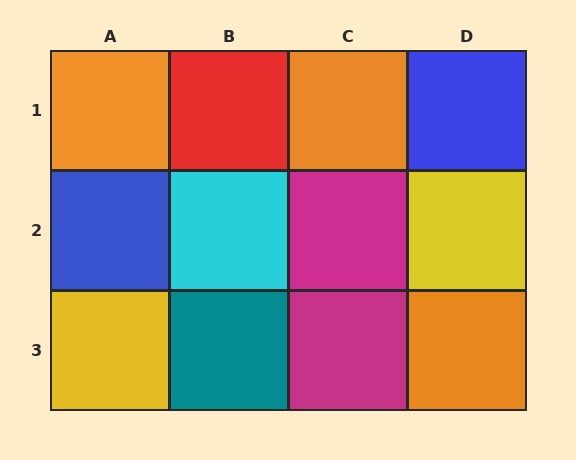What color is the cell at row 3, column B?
Teal.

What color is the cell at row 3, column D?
Orange.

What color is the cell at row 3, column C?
Magenta.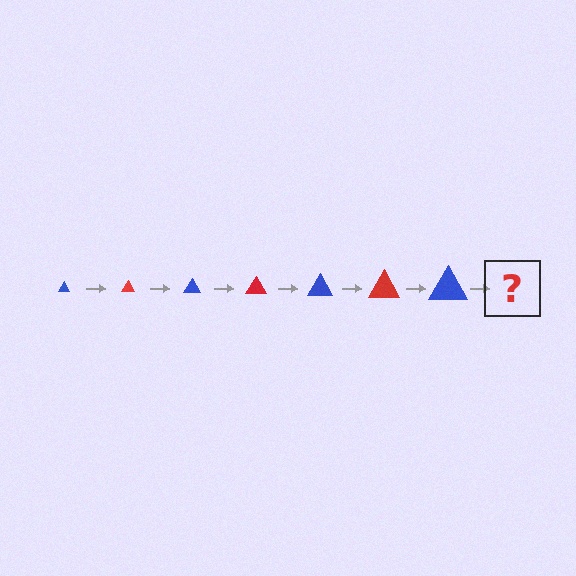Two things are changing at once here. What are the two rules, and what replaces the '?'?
The two rules are that the triangle grows larger each step and the color cycles through blue and red. The '?' should be a red triangle, larger than the previous one.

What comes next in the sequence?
The next element should be a red triangle, larger than the previous one.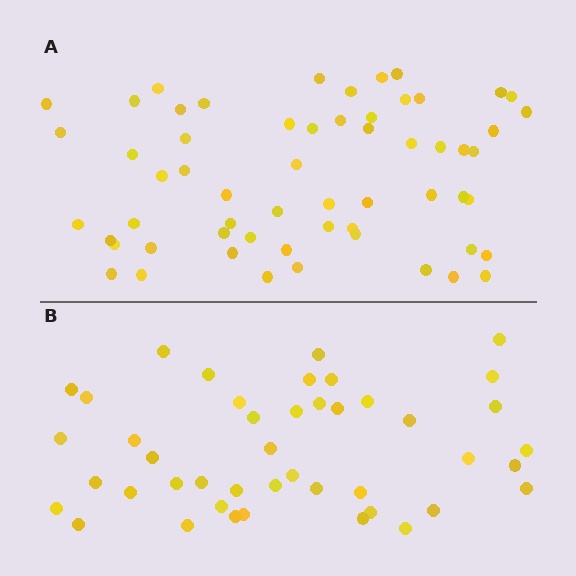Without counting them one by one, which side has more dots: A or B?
Region A (the top region) has more dots.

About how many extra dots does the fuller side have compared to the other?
Region A has approximately 15 more dots than region B.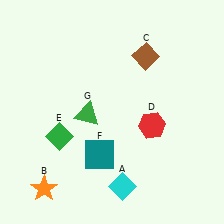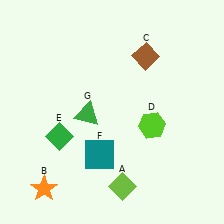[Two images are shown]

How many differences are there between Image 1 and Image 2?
There are 2 differences between the two images.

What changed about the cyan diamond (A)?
In Image 1, A is cyan. In Image 2, it changed to lime.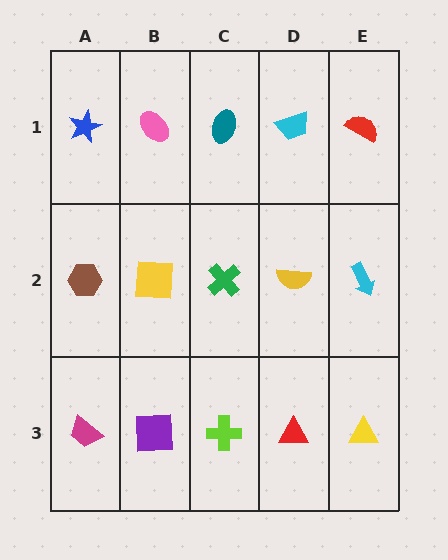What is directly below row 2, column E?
A yellow triangle.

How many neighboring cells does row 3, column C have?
3.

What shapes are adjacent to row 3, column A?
A brown hexagon (row 2, column A), a purple square (row 3, column B).